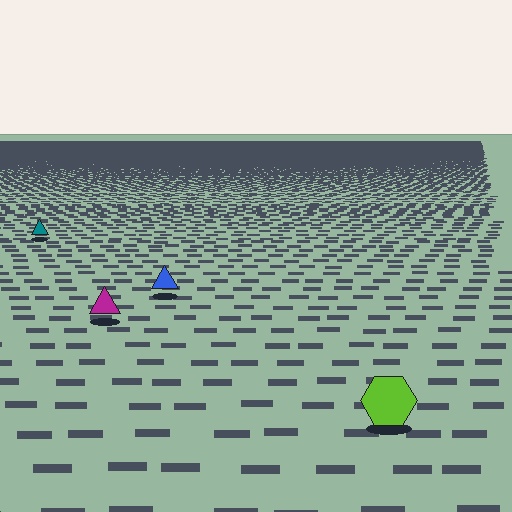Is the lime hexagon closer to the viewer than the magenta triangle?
Yes. The lime hexagon is closer — you can tell from the texture gradient: the ground texture is coarser near it.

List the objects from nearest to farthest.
From nearest to farthest: the lime hexagon, the magenta triangle, the blue triangle, the teal triangle.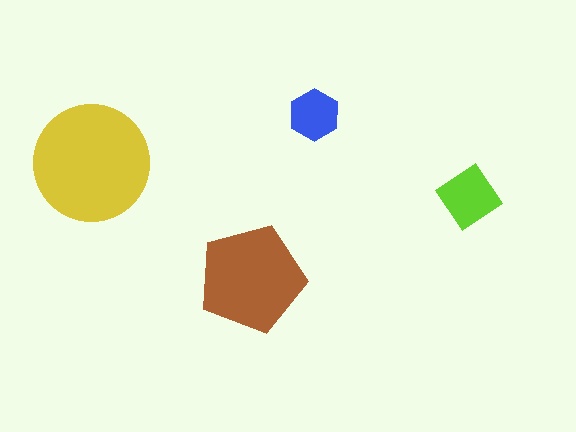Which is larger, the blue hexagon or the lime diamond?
The lime diamond.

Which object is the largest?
The yellow circle.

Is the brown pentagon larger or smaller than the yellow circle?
Smaller.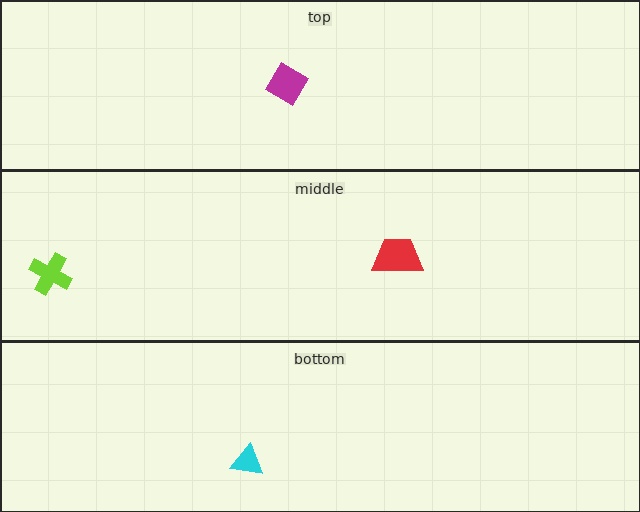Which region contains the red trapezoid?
The middle region.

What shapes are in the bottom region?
The cyan triangle.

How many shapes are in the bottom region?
1.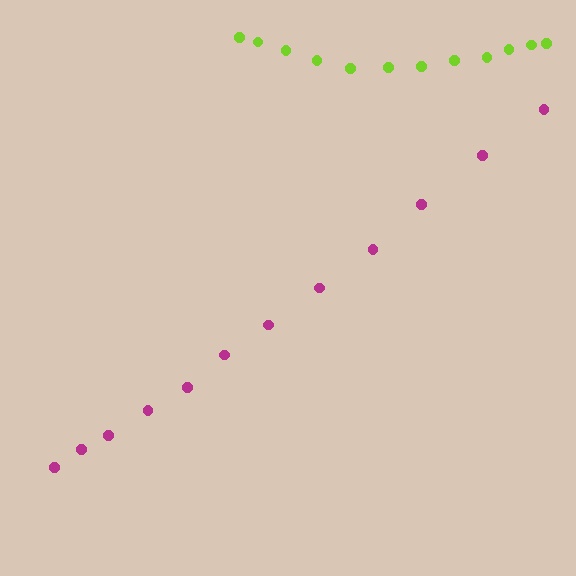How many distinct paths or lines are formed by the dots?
There are 2 distinct paths.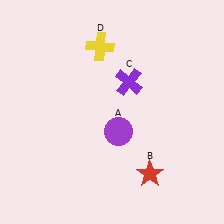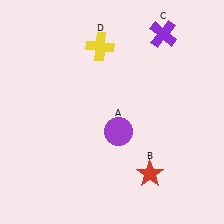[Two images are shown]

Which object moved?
The purple cross (C) moved up.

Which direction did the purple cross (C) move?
The purple cross (C) moved up.